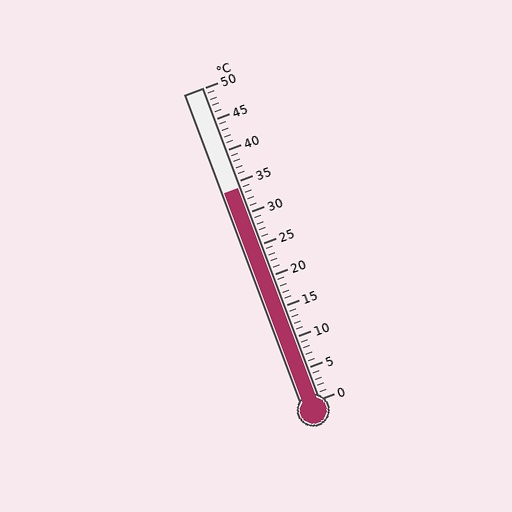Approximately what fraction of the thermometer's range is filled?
The thermometer is filled to approximately 70% of its range.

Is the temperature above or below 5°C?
The temperature is above 5°C.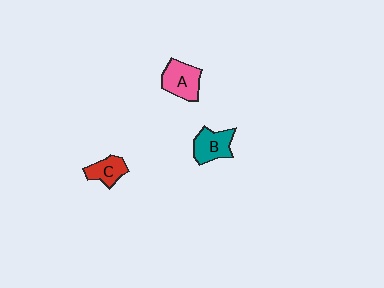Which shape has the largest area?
Shape A (pink).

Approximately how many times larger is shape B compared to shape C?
Approximately 1.3 times.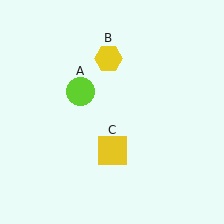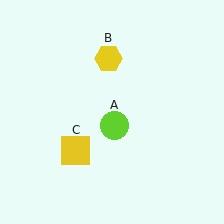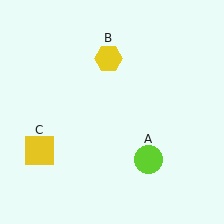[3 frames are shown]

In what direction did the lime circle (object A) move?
The lime circle (object A) moved down and to the right.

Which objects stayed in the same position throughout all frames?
Yellow hexagon (object B) remained stationary.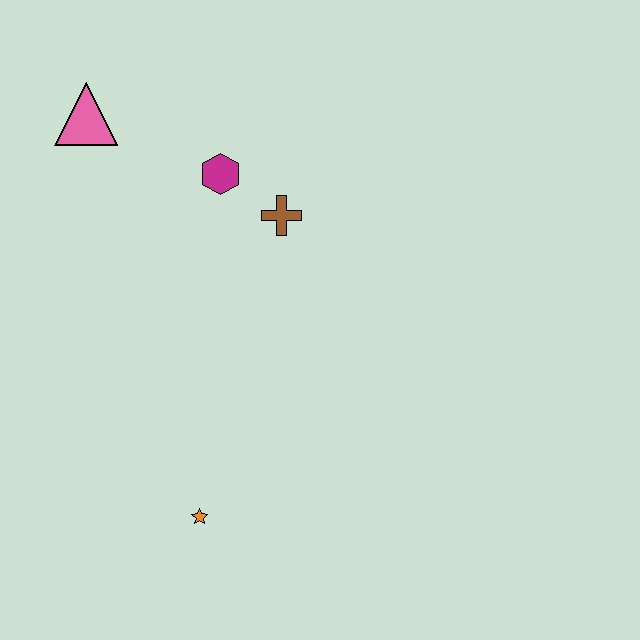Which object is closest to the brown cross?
The magenta hexagon is closest to the brown cross.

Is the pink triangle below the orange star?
No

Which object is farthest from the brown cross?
The orange star is farthest from the brown cross.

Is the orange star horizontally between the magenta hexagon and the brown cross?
No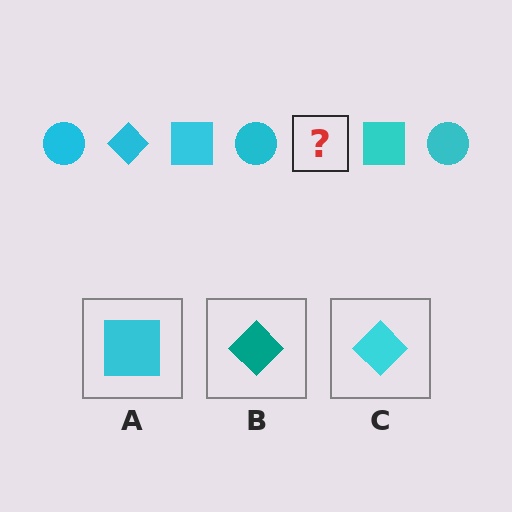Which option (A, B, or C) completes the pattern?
C.